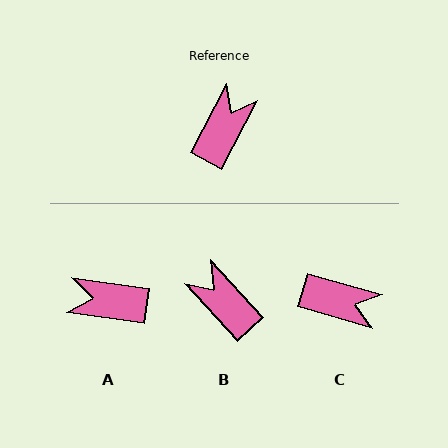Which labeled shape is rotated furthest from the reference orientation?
A, about 110 degrees away.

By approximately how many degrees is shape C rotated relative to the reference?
Approximately 78 degrees clockwise.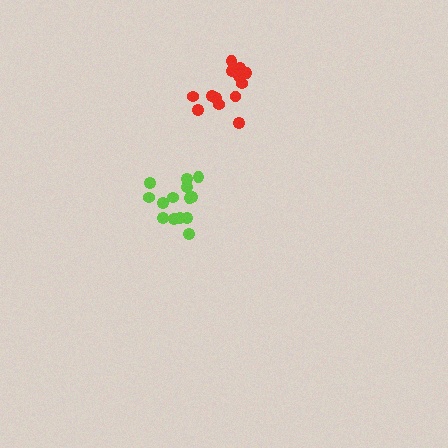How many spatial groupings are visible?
There are 2 spatial groupings.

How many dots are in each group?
Group 1: 14 dots, Group 2: 14 dots (28 total).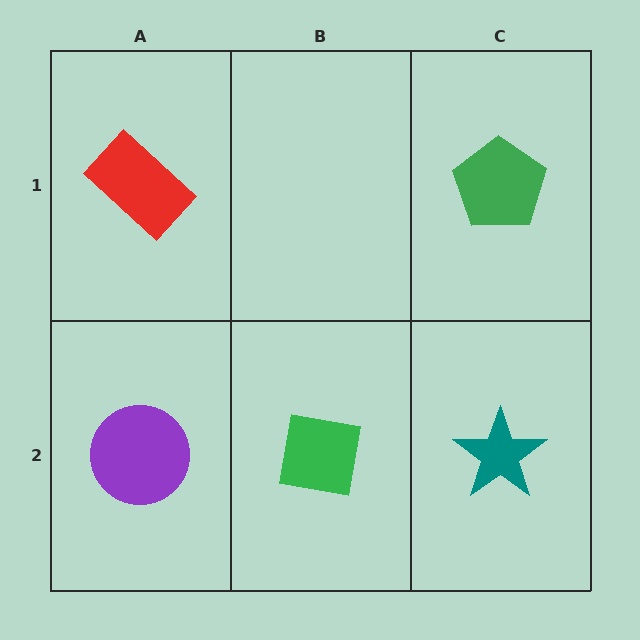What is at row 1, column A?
A red rectangle.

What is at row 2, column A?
A purple circle.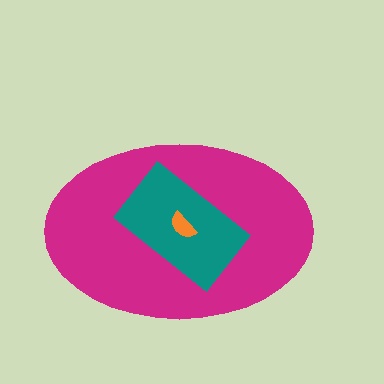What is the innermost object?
The orange semicircle.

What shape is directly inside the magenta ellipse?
The teal rectangle.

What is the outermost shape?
The magenta ellipse.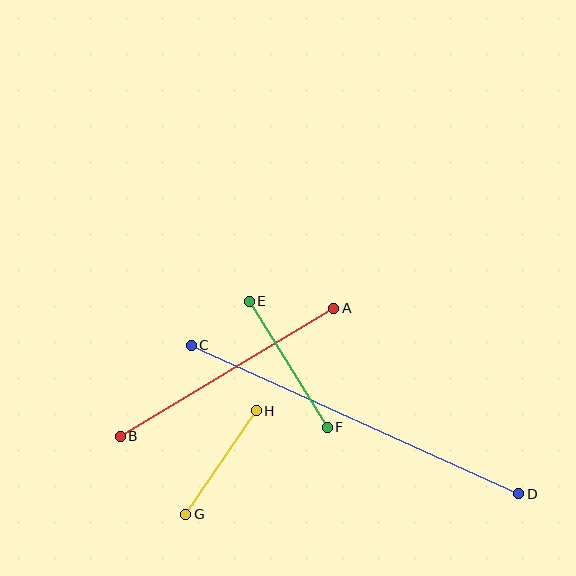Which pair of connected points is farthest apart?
Points C and D are farthest apart.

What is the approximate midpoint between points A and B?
The midpoint is at approximately (227, 372) pixels.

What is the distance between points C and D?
The distance is approximately 360 pixels.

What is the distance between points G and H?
The distance is approximately 125 pixels.